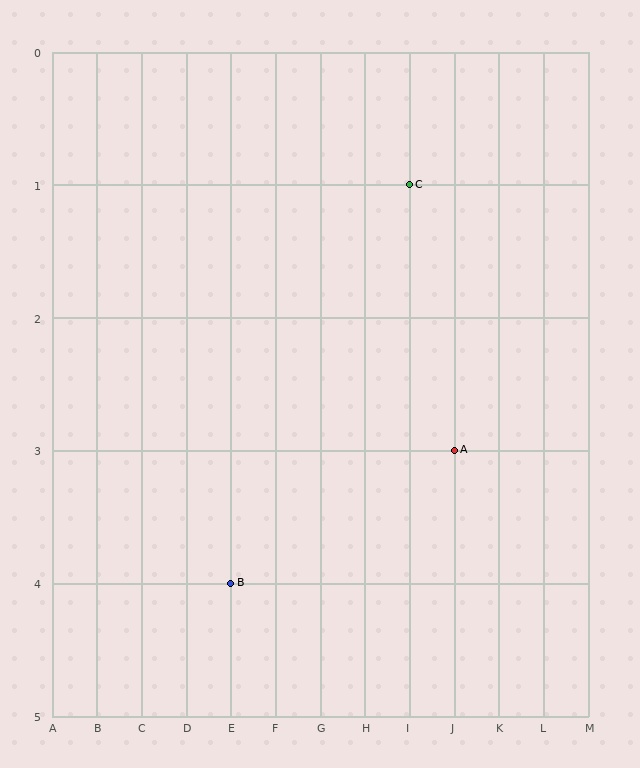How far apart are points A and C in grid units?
Points A and C are 1 column and 2 rows apart (about 2.2 grid units diagonally).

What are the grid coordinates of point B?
Point B is at grid coordinates (E, 4).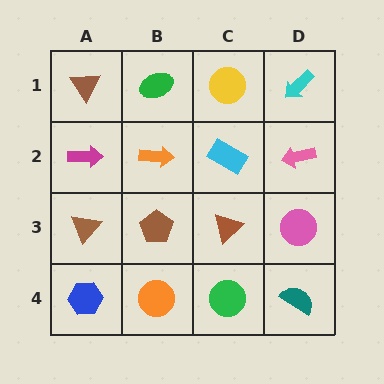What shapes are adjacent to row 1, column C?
A cyan rectangle (row 2, column C), a green ellipse (row 1, column B), a cyan arrow (row 1, column D).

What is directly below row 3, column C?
A green circle.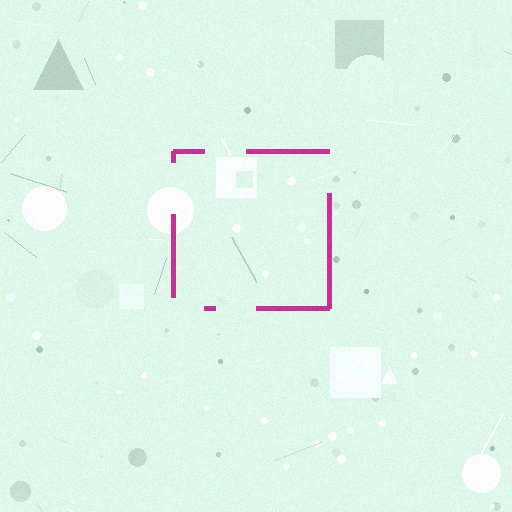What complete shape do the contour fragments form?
The contour fragments form a square.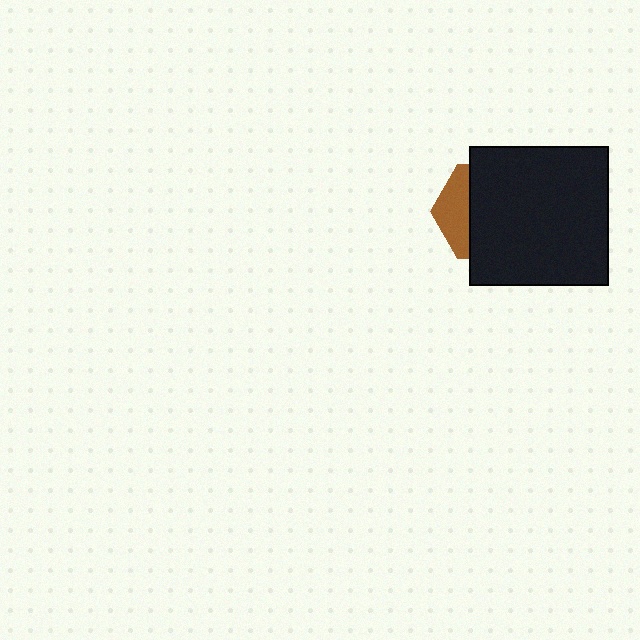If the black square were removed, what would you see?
You would see the complete brown hexagon.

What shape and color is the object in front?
The object in front is a black square.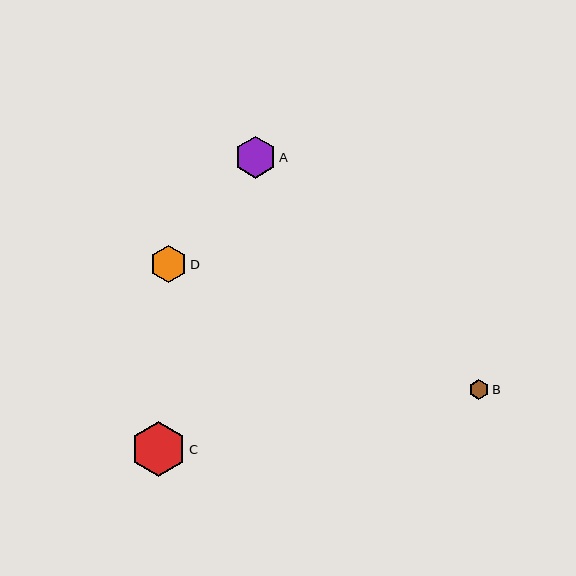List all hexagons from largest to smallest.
From largest to smallest: C, A, D, B.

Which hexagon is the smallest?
Hexagon B is the smallest with a size of approximately 20 pixels.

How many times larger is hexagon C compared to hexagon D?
Hexagon C is approximately 1.5 times the size of hexagon D.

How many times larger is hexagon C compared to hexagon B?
Hexagon C is approximately 2.7 times the size of hexagon B.